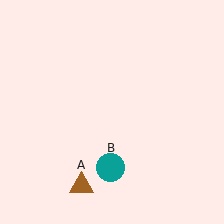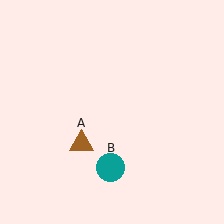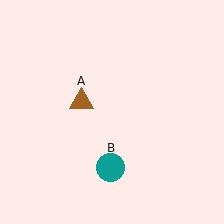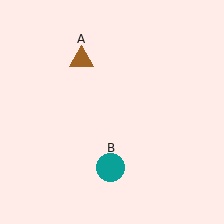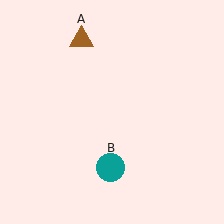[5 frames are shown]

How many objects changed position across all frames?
1 object changed position: brown triangle (object A).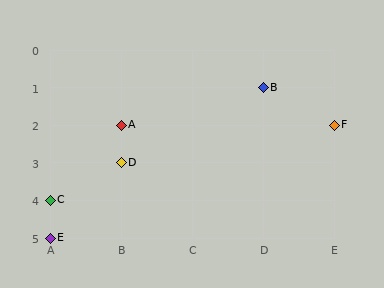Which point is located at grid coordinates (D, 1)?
Point B is at (D, 1).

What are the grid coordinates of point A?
Point A is at grid coordinates (B, 2).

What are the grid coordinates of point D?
Point D is at grid coordinates (B, 3).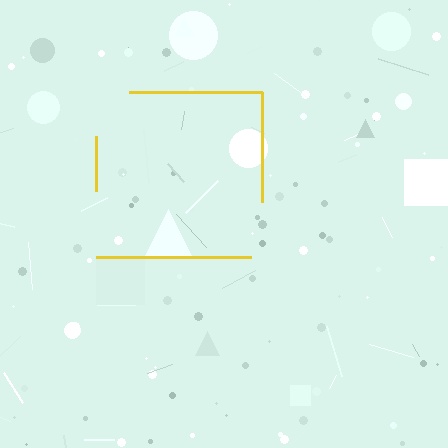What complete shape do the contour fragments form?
The contour fragments form a square.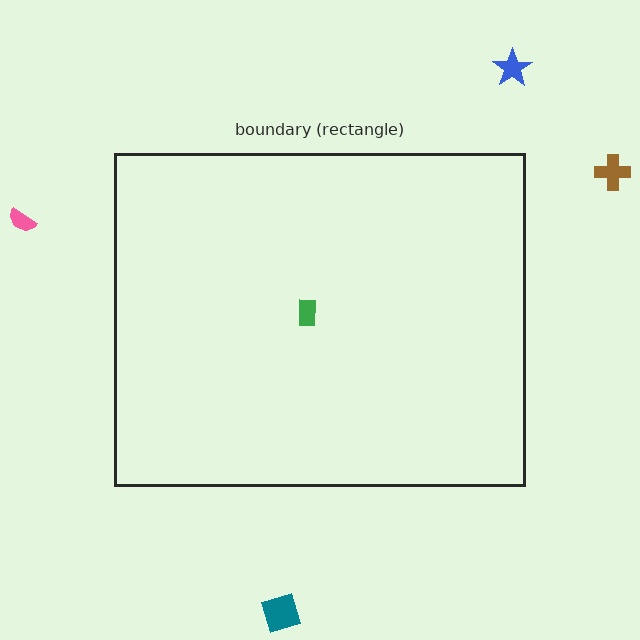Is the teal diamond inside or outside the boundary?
Outside.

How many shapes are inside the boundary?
1 inside, 4 outside.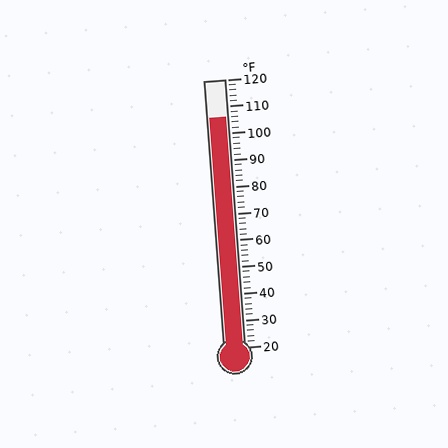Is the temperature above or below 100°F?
The temperature is above 100°F.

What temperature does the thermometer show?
The thermometer shows approximately 106°F.